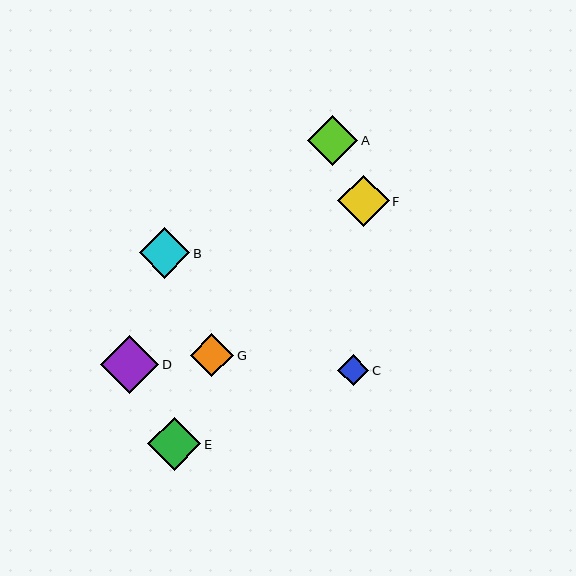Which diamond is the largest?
Diamond D is the largest with a size of approximately 58 pixels.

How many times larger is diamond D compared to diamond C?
Diamond D is approximately 1.9 times the size of diamond C.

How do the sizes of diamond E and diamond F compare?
Diamond E and diamond F are approximately the same size.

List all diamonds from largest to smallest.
From largest to smallest: D, E, F, B, A, G, C.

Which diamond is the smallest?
Diamond C is the smallest with a size of approximately 31 pixels.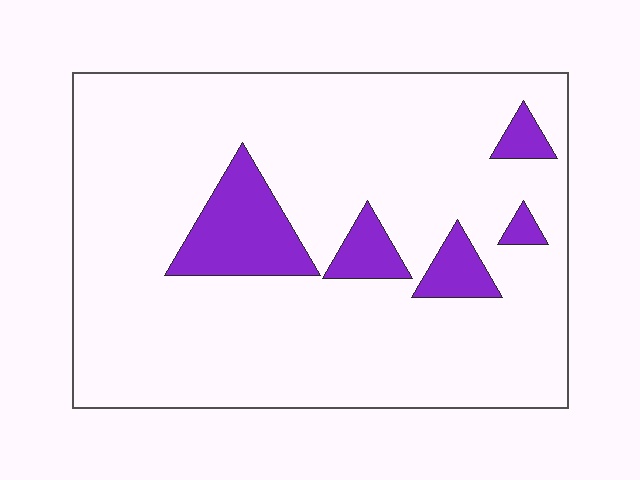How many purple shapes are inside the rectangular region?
5.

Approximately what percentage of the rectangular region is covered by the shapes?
Approximately 15%.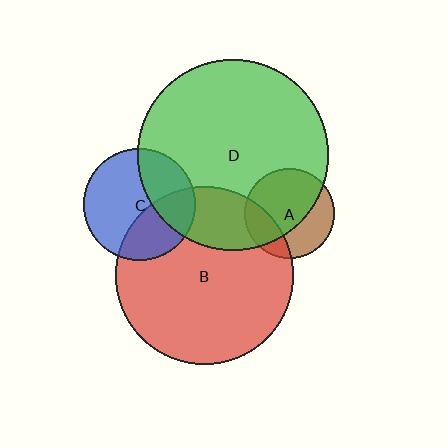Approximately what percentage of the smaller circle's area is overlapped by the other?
Approximately 25%.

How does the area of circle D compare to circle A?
Approximately 4.5 times.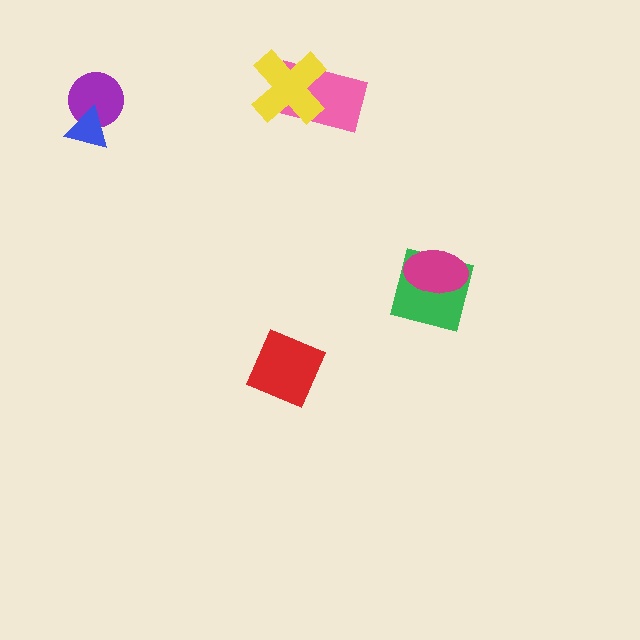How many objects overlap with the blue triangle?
1 object overlaps with the blue triangle.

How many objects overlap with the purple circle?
1 object overlaps with the purple circle.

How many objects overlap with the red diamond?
0 objects overlap with the red diamond.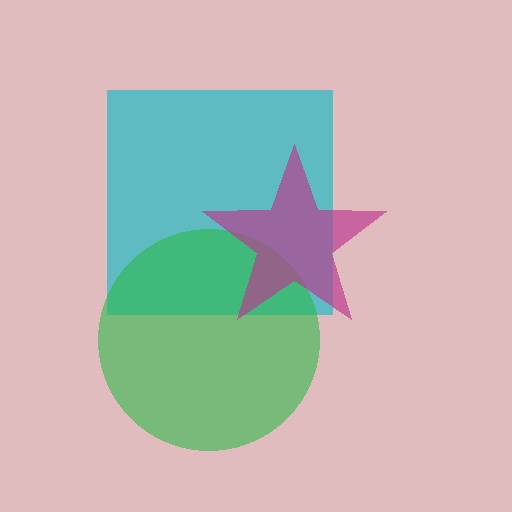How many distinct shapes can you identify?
There are 3 distinct shapes: a cyan square, a green circle, a magenta star.